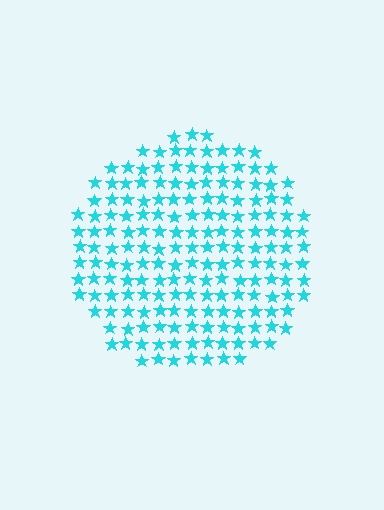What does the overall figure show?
The overall figure shows a circle.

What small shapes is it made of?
It is made of small stars.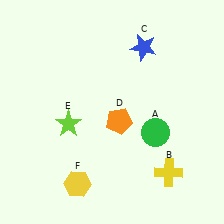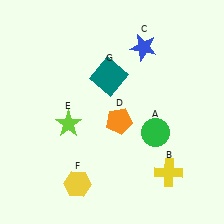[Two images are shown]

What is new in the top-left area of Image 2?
A teal square (G) was added in the top-left area of Image 2.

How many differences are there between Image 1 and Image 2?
There is 1 difference between the two images.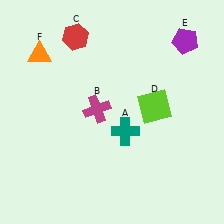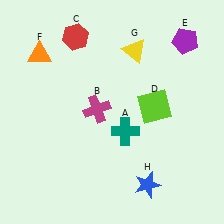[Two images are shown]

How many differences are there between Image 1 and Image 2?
There are 2 differences between the two images.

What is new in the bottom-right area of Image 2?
A blue star (H) was added in the bottom-right area of Image 2.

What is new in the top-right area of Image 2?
A yellow triangle (G) was added in the top-right area of Image 2.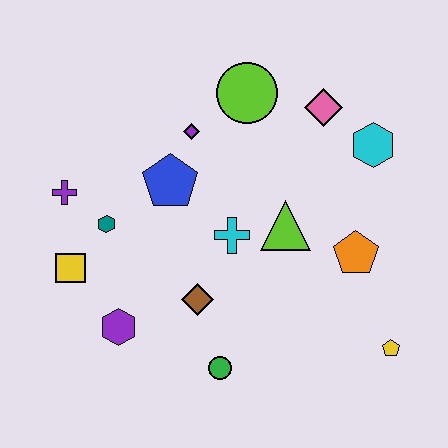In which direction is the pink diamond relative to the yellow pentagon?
The pink diamond is above the yellow pentagon.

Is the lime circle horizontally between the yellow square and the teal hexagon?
No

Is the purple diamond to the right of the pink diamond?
No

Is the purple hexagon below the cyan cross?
Yes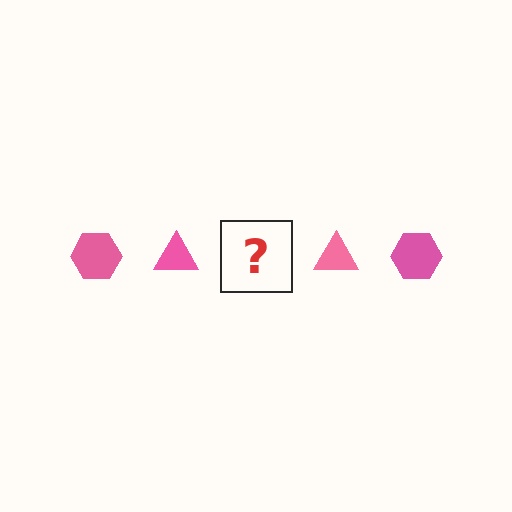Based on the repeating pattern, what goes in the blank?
The blank should be a pink hexagon.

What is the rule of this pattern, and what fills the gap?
The rule is that the pattern cycles through hexagon, triangle shapes in pink. The gap should be filled with a pink hexagon.